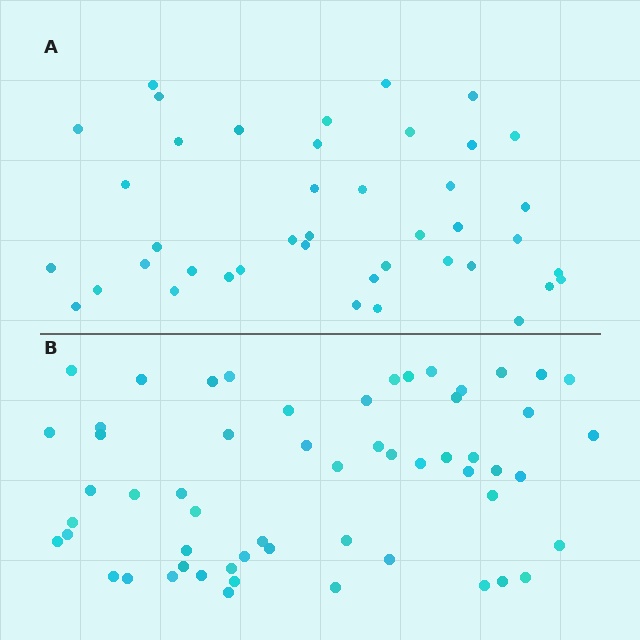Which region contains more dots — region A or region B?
Region B (the bottom region) has more dots.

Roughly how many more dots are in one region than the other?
Region B has approximately 15 more dots than region A.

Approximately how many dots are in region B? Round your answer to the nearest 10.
About 60 dots. (The exact count is 57, which rounds to 60.)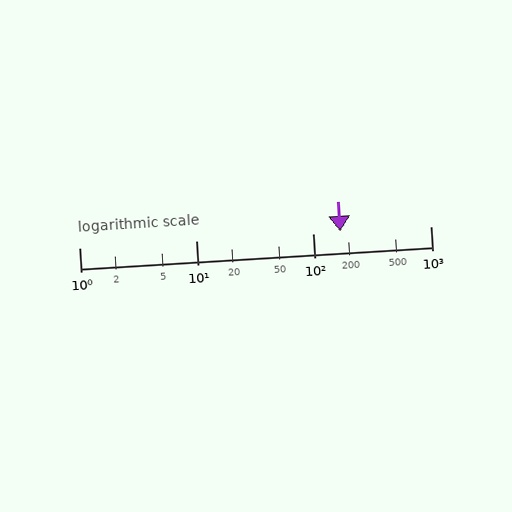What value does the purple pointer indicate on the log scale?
The pointer indicates approximately 170.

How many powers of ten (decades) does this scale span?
The scale spans 3 decades, from 1 to 1000.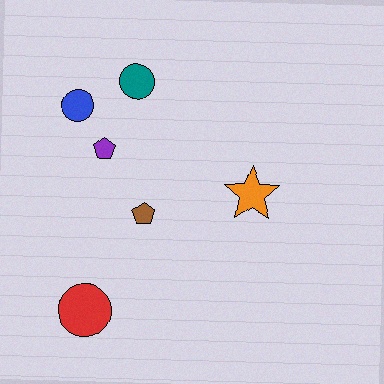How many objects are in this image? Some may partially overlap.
There are 6 objects.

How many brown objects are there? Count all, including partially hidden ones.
There is 1 brown object.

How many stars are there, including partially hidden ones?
There is 1 star.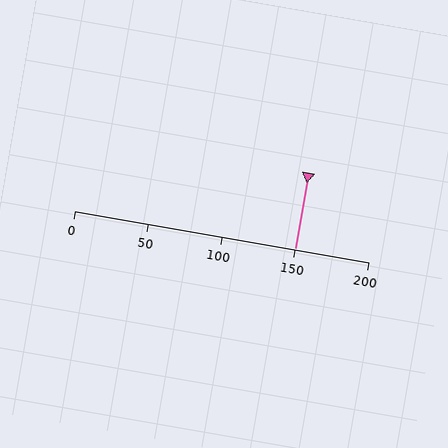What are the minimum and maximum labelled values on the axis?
The axis runs from 0 to 200.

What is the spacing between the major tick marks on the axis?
The major ticks are spaced 50 apart.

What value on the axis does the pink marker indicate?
The marker indicates approximately 150.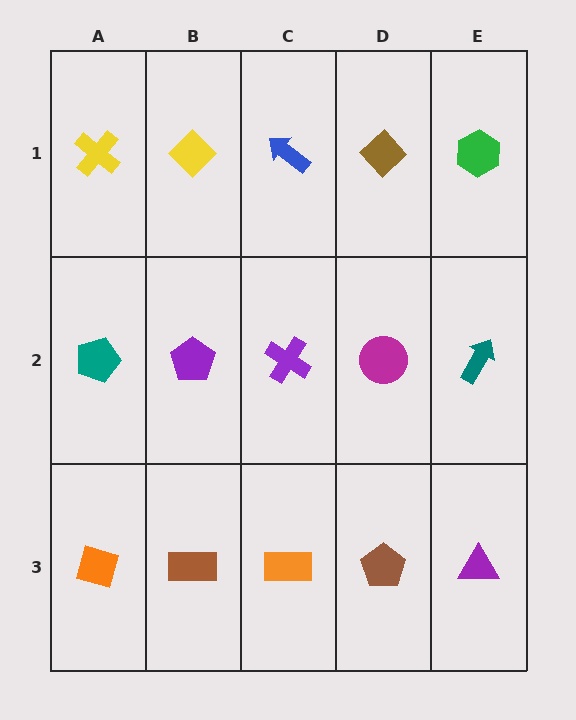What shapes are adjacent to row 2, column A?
A yellow cross (row 1, column A), an orange diamond (row 3, column A), a purple pentagon (row 2, column B).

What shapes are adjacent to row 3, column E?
A teal arrow (row 2, column E), a brown pentagon (row 3, column D).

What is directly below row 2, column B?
A brown rectangle.